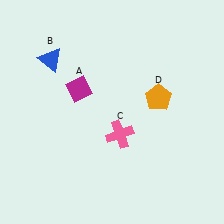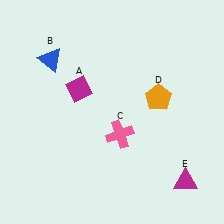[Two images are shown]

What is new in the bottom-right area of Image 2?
A magenta triangle (E) was added in the bottom-right area of Image 2.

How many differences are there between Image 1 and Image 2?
There is 1 difference between the two images.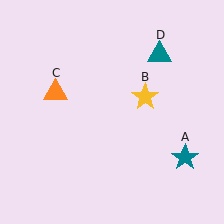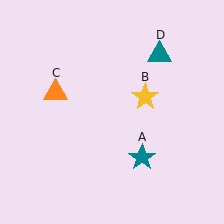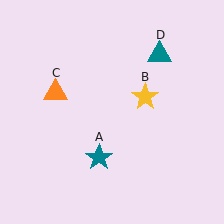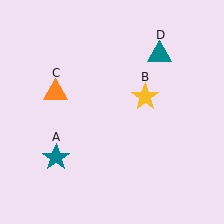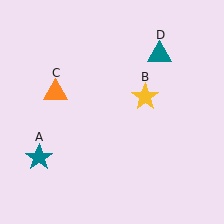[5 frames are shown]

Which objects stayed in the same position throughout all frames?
Yellow star (object B) and orange triangle (object C) and teal triangle (object D) remained stationary.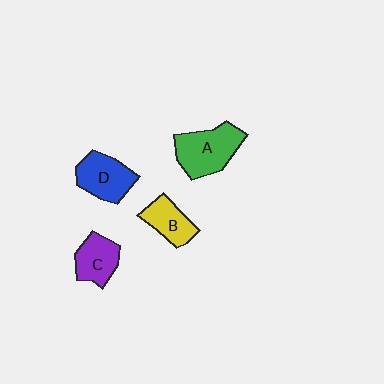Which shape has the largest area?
Shape A (green).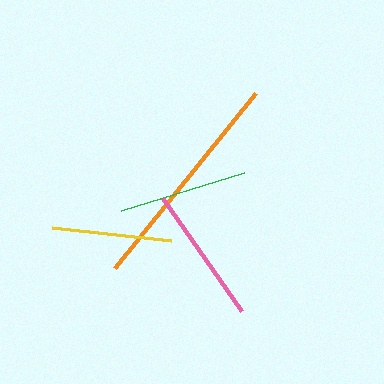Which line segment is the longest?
The orange line is the longest at approximately 225 pixels.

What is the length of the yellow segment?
The yellow segment is approximately 120 pixels long.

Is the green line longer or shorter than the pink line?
The pink line is longer than the green line.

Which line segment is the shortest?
The yellow line is the shortest at approximately 120 pixels.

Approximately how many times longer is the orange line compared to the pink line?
The orange line is approximately 1.6 times the length of the pink line.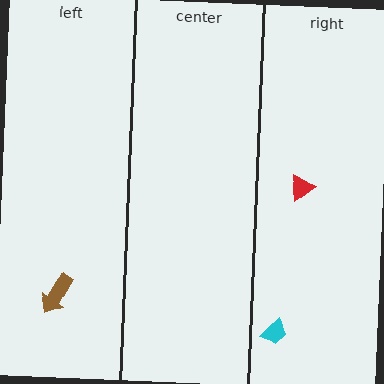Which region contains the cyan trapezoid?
The right region.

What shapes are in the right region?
The cyan trapezoid, the red triangle.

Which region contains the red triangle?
The right region.